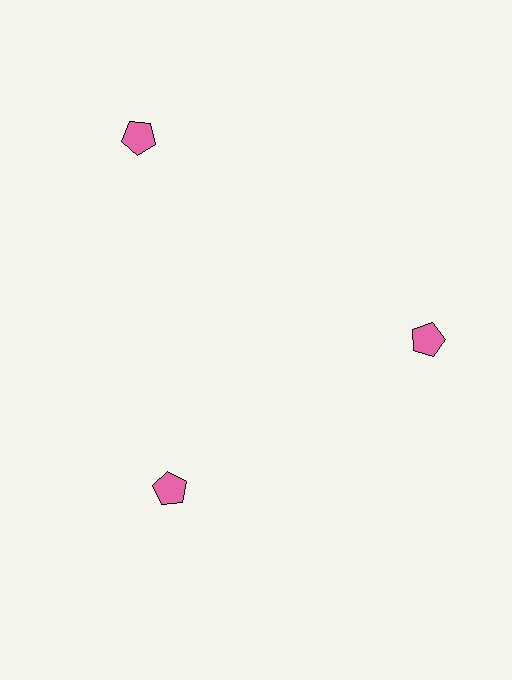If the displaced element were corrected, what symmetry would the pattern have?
It would have 3-fold rotational symmetry — the pattern would map onto itself every 120 degrees.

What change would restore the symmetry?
The symmetry would be restored by moving it inward, back onto the ring so that all 3 pentagons sit at equal angles and equal distance from the center.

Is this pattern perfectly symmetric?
No. The 3 pink pentagons are arranged in a ring, but one element near the 11 o'clock position is pushed outward from the center, breaking the 3-fold rotational symmetry.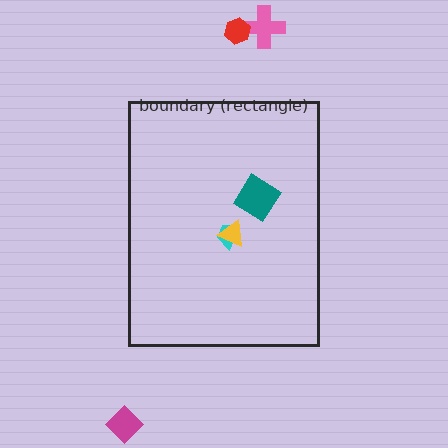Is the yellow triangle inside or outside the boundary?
Inside.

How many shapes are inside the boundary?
3 inside, 3 outside.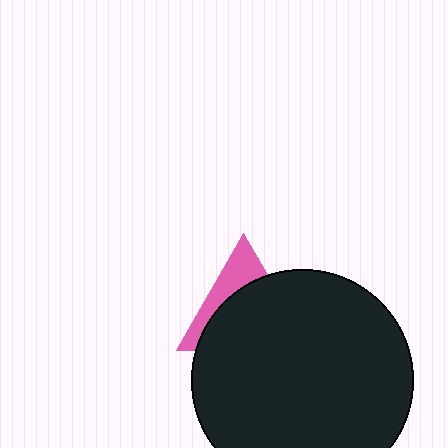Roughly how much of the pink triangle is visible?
A small part of it is visible (roughly 33%).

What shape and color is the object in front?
The object in front is a black circle.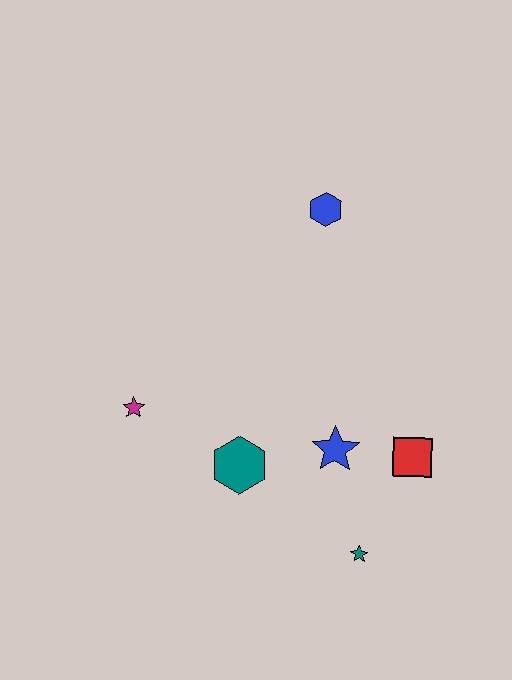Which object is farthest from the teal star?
The blue hexagon is farthest from the teal star.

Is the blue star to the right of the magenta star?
Yes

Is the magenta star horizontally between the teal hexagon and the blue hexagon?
No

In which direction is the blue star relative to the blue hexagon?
The blue star is below the blue hexagon.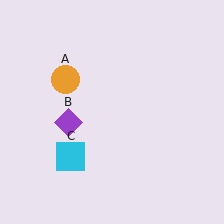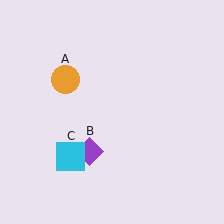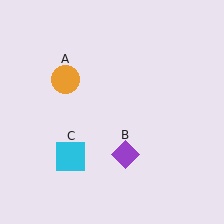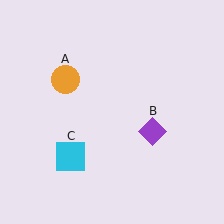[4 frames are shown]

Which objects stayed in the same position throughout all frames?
Orange circle (object A) and cyan square (object C) remained stationary.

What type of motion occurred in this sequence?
The purple diamond (object B) rotated counterclockwise around the center of the scene.